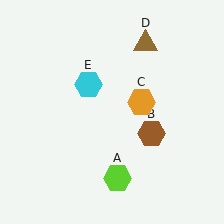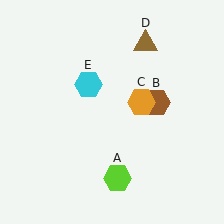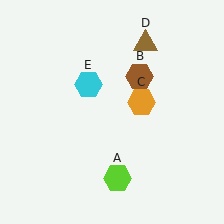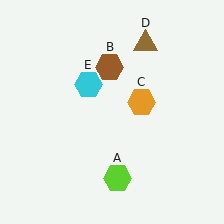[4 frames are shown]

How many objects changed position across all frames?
1 object changed position: brown hexagon (object B).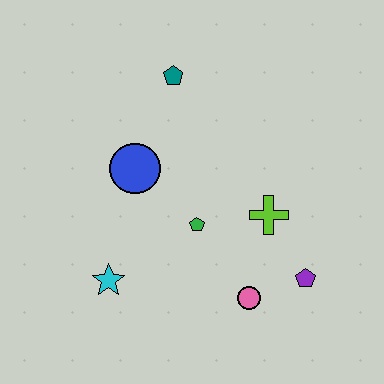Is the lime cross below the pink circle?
No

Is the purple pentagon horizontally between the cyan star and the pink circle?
No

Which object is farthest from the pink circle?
The teal pentagon is farthest from the pink circle.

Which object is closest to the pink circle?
The purple pentagon is closest to the pink circle.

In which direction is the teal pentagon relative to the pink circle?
The teal pentagon is above the pink circle.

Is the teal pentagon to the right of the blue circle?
Yes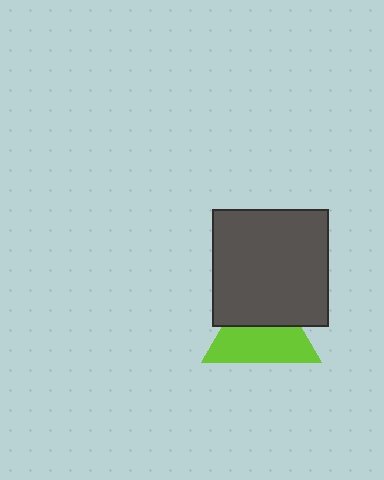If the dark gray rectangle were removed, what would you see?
You would see the complete lime triangle.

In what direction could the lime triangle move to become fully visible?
The lime triangle could move down. That would shift it out from behind the dark gray rectangle entirely.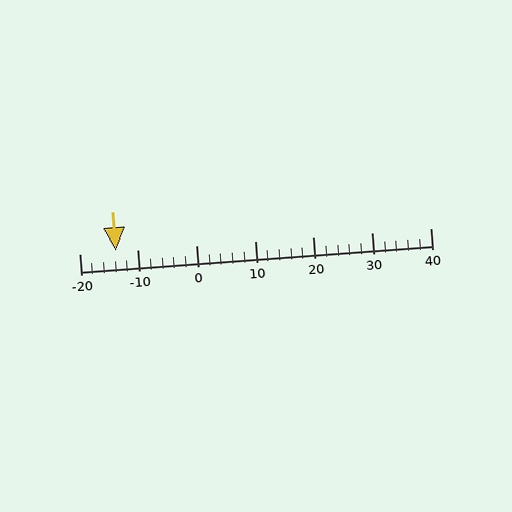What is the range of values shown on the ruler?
The ruler shows values from -20 to 40.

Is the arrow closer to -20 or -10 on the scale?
The arrow is closer to -10.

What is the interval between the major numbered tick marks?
The major tick marks are spaced 10 units apart.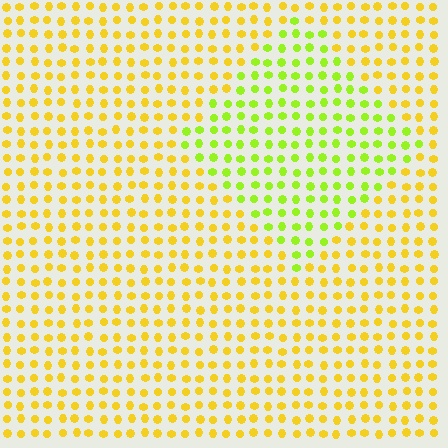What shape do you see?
I see a diamond.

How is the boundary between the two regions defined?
The boundary is defined purely by a slight shift in hue (about 37 degrees). Spacing, size, and orientation are identical on both sides.